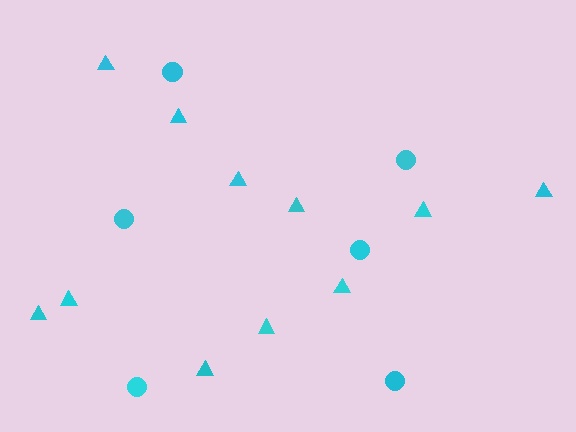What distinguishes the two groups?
There are 2 groups: one group of triangles (11) and one group of circles (6).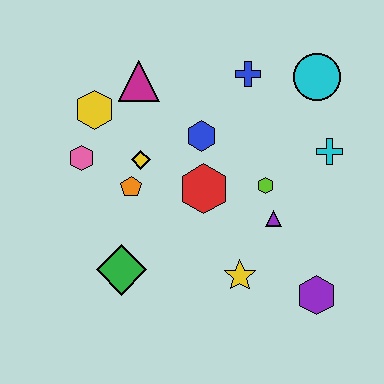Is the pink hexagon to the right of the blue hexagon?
No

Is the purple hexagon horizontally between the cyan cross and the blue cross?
Yes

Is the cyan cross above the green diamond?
Yes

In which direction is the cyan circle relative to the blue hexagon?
The cyan circle is to the right of the blue hexagon.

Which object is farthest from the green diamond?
The cyan circle is farthest from the green diamond.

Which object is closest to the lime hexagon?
The purple triangle is closest to the lime hexagon.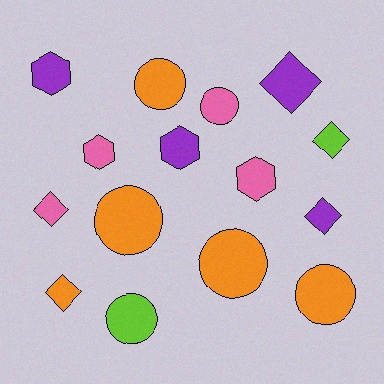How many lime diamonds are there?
There is 1 lime diamond.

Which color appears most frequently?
Orange, with 5 objects.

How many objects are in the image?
There are 15 objects.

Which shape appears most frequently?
Circle, with 6 objects.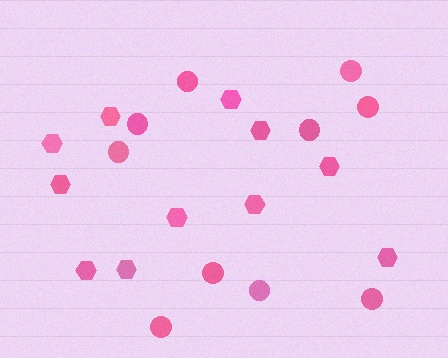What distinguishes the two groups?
There are 2 groups: one group of hexagons (11) and one group of circles (10).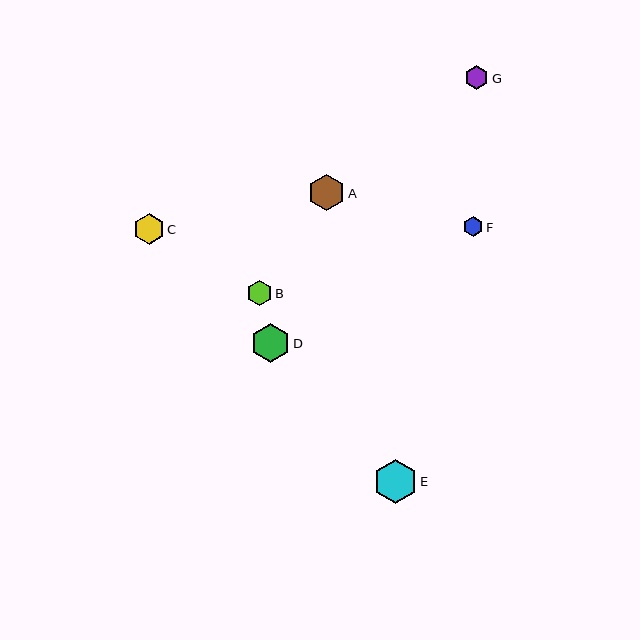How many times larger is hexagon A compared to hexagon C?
Hexagon A is approximately 1.2 times the size of hexagon C.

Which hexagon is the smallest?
Hexagon F is the smallest with a size of approximately 20 pixels.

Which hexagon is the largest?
Hexagon E is the largest with a size of approximately 43 pixels.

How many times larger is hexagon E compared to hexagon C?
Hexagon E is approximately 1.4 times the size of hexagon C.